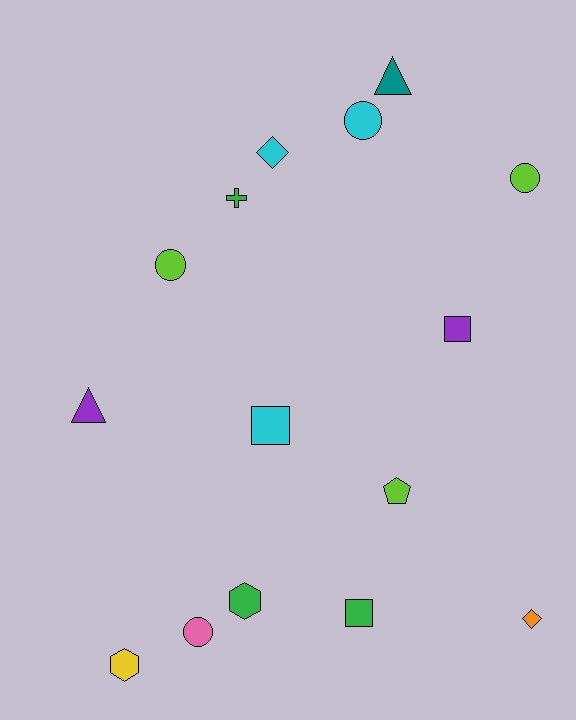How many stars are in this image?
There are no stars.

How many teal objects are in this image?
There is 1 teal object.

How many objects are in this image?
There are 15 objects.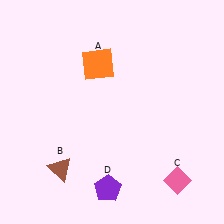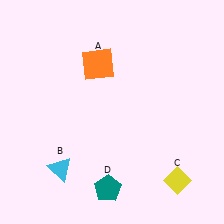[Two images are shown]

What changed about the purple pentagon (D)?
In Image 1, D is purple. In Image 2, it changed to teal.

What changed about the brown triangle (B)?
In Image 1, B is brown. In Image 2, it changed to cyan.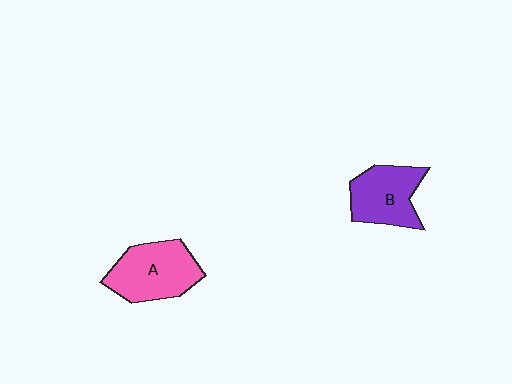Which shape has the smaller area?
Shape B (purple).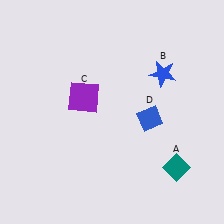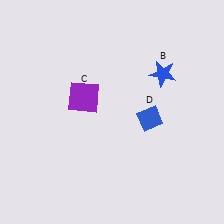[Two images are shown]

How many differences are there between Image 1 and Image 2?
There is 1 difference between the two images.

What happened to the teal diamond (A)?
The teal diamond (A) was removed in Image 2. It was in the bottom-right area of Image 1.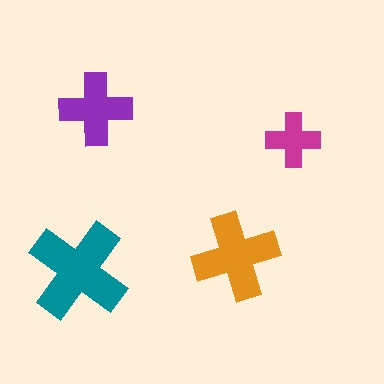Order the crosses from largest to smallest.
the teal one, the orange one, the purple one, the magenta one.